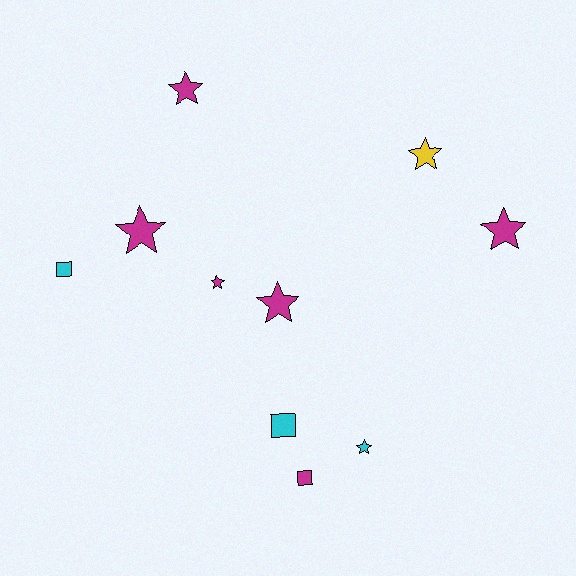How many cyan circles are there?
There are no cyan circles.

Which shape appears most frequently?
Star, with 7 objects.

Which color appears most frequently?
Magenta, with 6 objects.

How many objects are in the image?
There are 10 objects.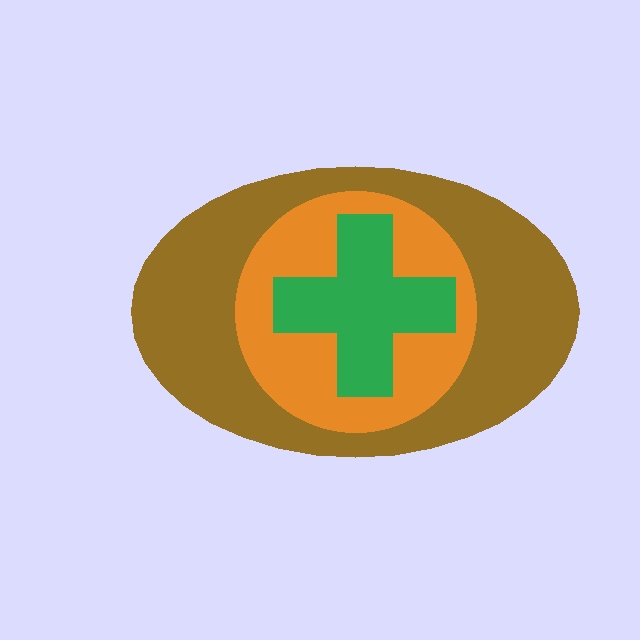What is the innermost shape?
The green cross.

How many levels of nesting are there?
3.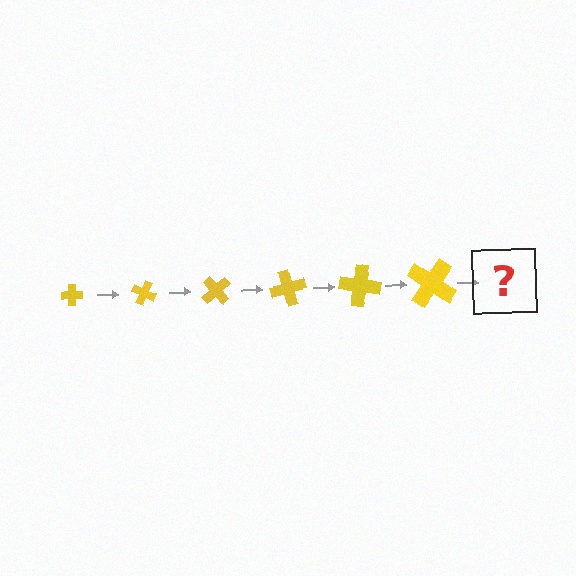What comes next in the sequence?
The next element should be a cross, larger than the previous one and rotated 150 degrees from the start.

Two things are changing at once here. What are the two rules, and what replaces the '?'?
The two rules are that the cross grows larger each step and it rotates 25 degrees each step. The '?' should be a cross, larger than the previous one and rotated 150 degrees from the start.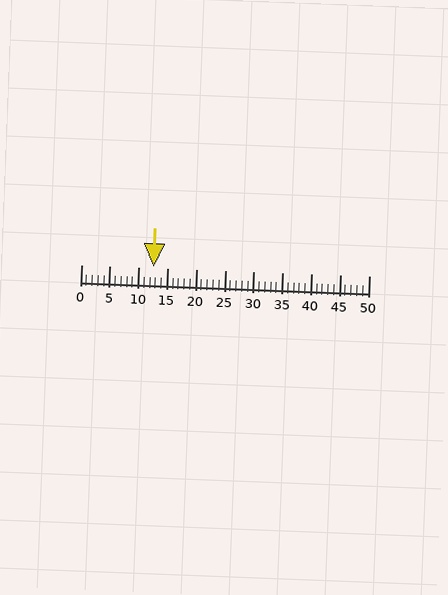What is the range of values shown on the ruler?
The ruler shows values from 0 to 50.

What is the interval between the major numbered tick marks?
The major tick marks are spaced 5 units apart.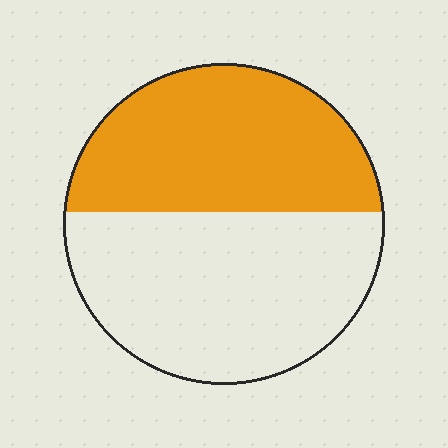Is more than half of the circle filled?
No.